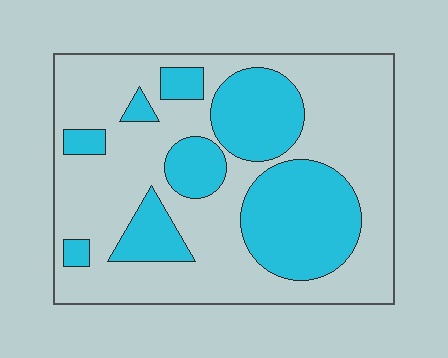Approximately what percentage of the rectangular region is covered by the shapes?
Approximately 35%.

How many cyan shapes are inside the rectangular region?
8.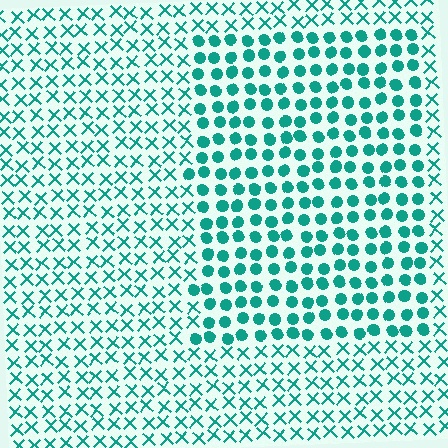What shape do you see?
I see a rectangle.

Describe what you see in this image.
The image is filled with small teal elements arranged in a uniform grid. A rectangle-shaped region contains circles, while the surrounding area contains X marks. The boundary is defined purely by the change in element shape.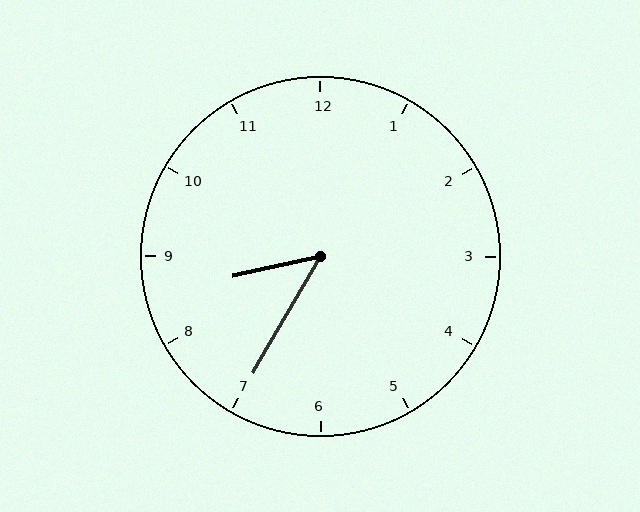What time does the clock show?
8:35.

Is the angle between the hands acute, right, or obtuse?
It is acute.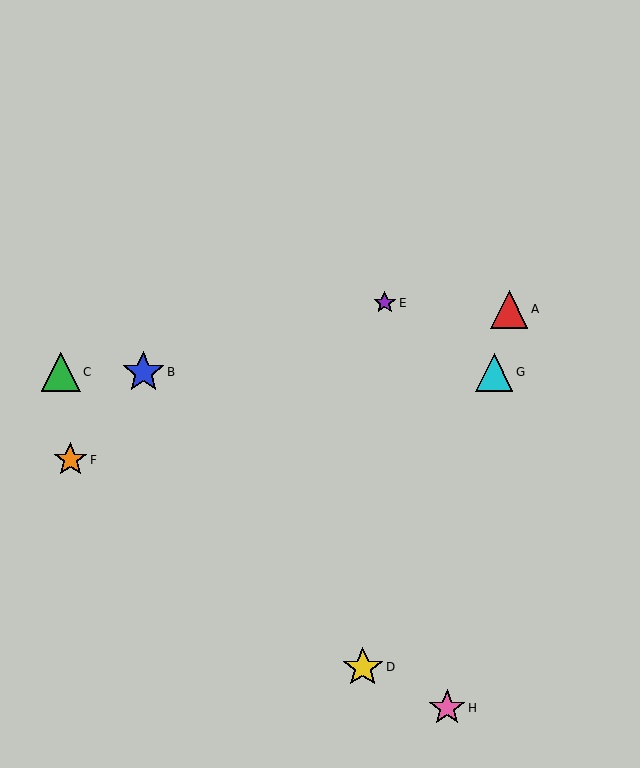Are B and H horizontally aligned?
No, B is at y≈372 and H is at y≈708.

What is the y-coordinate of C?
Object C is at y≈372.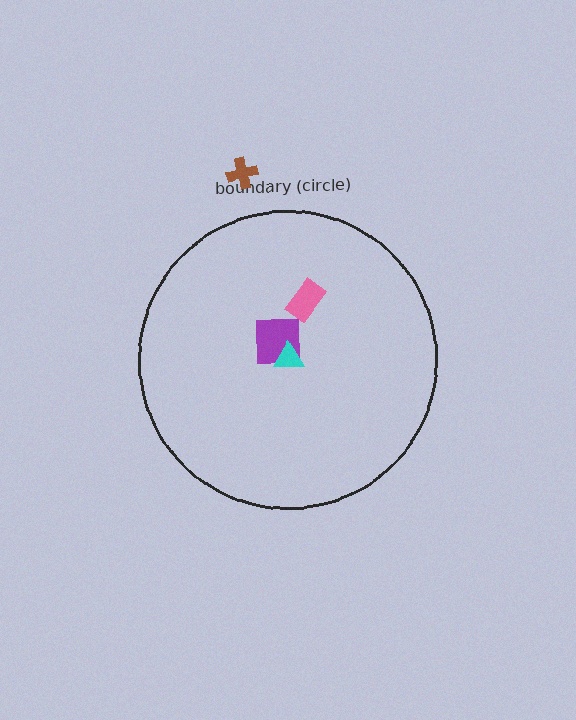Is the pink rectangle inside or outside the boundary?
Inside.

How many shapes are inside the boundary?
3 inside, 1 outside.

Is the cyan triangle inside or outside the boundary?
Inside.